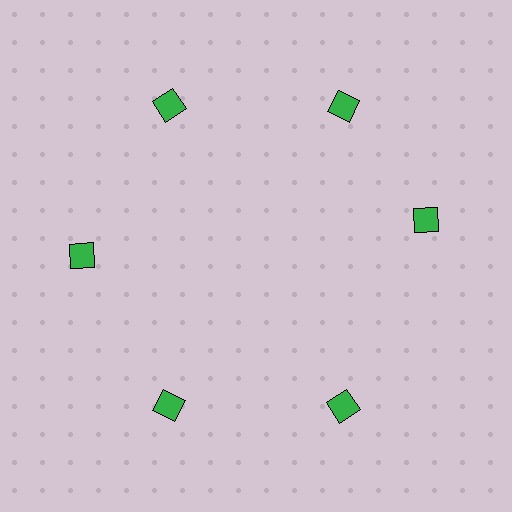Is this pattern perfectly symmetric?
No. The 6 green squares are arranged in a ring, but one element near the 3 o'clock position is rotated out of alignment along the ring, breaking the 6-fold rotational symmetry.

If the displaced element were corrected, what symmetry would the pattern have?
It would have 6-fold rotational symmetry — the pattern would map onto itself every 60 degrees.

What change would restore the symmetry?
The symmetry would be restored by rotating it back into even spacing with its neighbors so that all 6 squares sit at equal angles and equal distance from the center.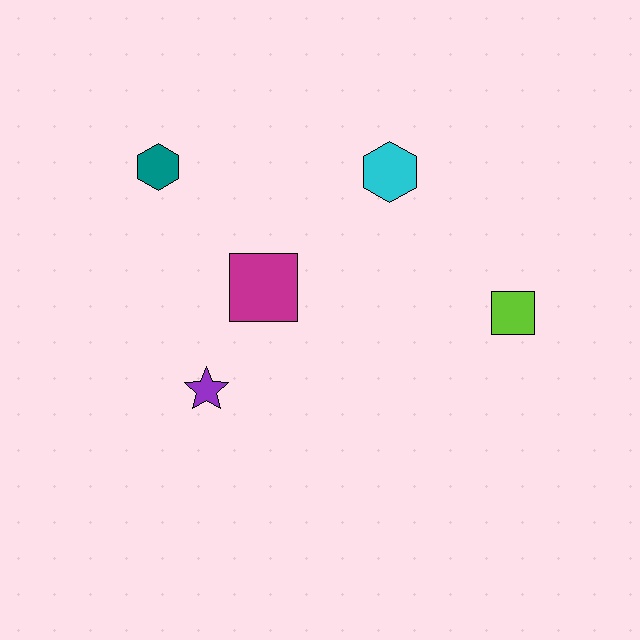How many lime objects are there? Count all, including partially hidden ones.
There is 1 lime object.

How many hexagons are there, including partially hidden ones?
There are 2 hexagons.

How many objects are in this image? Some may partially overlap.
There are 5 objects.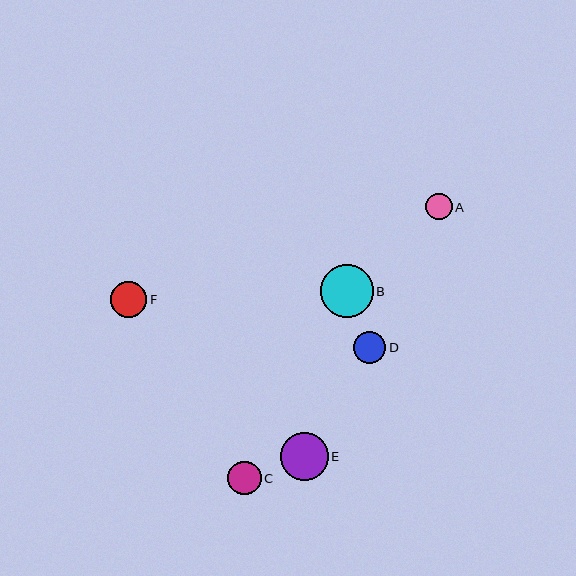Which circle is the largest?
Circle B is the largest with a size of approximately 52 pixels.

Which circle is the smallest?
Circle A is the smallest with a size of approximately 27 pixels.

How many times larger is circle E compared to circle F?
Circle E is approximately 1.3 times the size of circle F.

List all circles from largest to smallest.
From largest to smallest: B, E, F, C, D, A.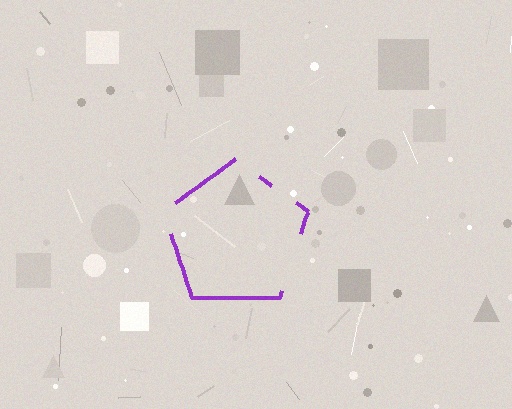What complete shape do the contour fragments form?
The contour fragments form a pentagon.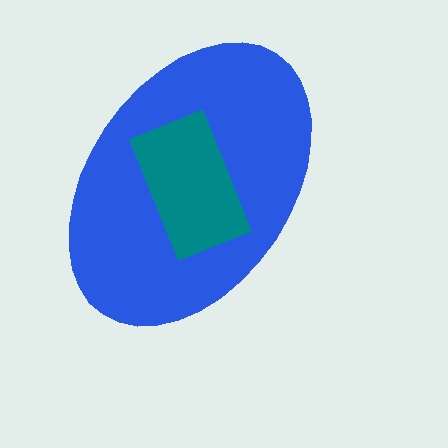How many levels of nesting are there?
2.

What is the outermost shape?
The blue ellipse.